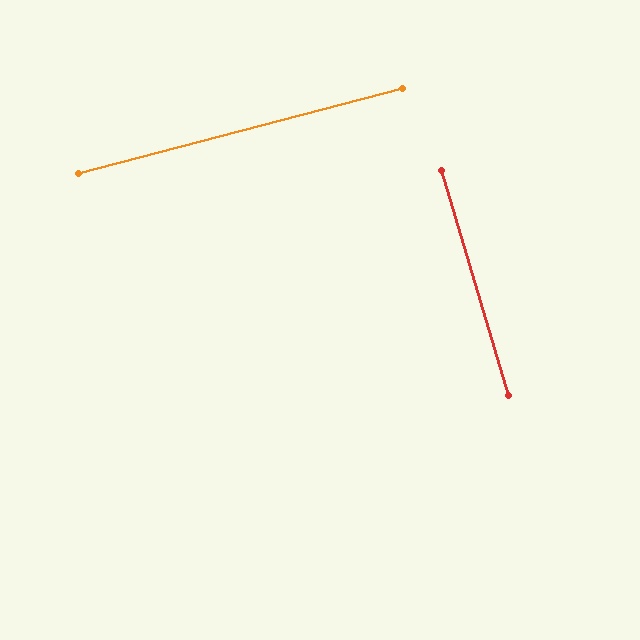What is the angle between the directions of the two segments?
Approximately 88 degrees.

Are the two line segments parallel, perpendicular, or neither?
Perpendicular — they meet at approximately 88°.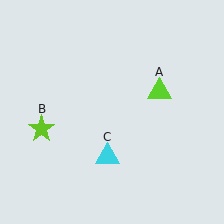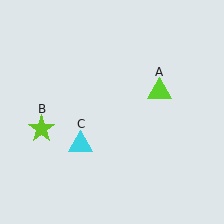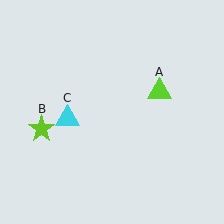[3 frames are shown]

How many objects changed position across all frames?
1 object changed position: cyan triangle (object C).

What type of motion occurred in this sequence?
The cyan triangle (object C) rotated clockwise around the center of the scene.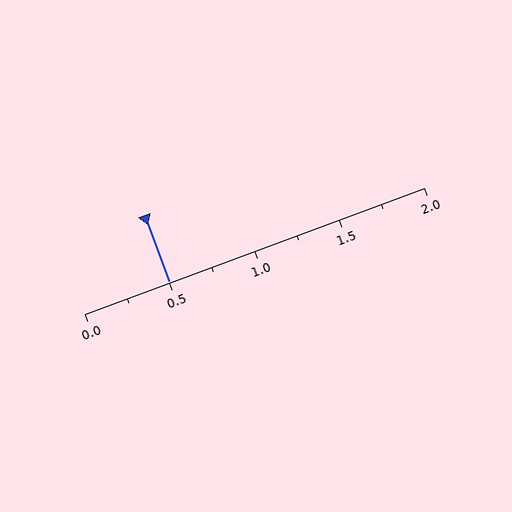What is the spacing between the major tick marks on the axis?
The major ticks are spaced 0.5 apart.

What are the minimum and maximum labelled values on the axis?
The axis runs from 0.0 to 2.0.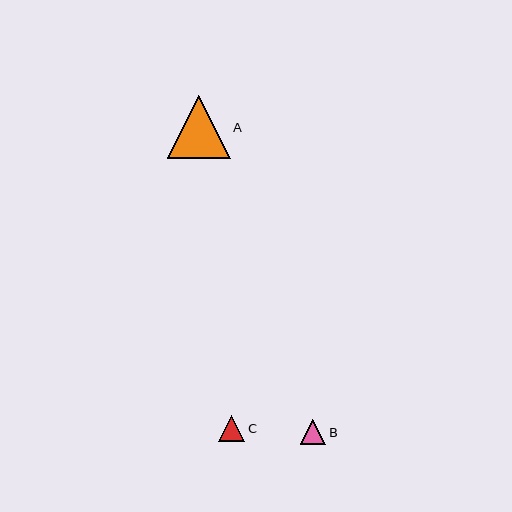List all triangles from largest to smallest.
From largest to smallest: A, C, B.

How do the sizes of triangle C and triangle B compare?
Triangle C and triangle B are approximately the same size.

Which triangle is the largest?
Triangle A is the largest with a size of approximately 63 pixels.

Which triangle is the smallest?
Triangle B is the smallest with a size of approximately 26 pixels.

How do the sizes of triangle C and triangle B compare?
Triangle C and triangle B are approximately the same size.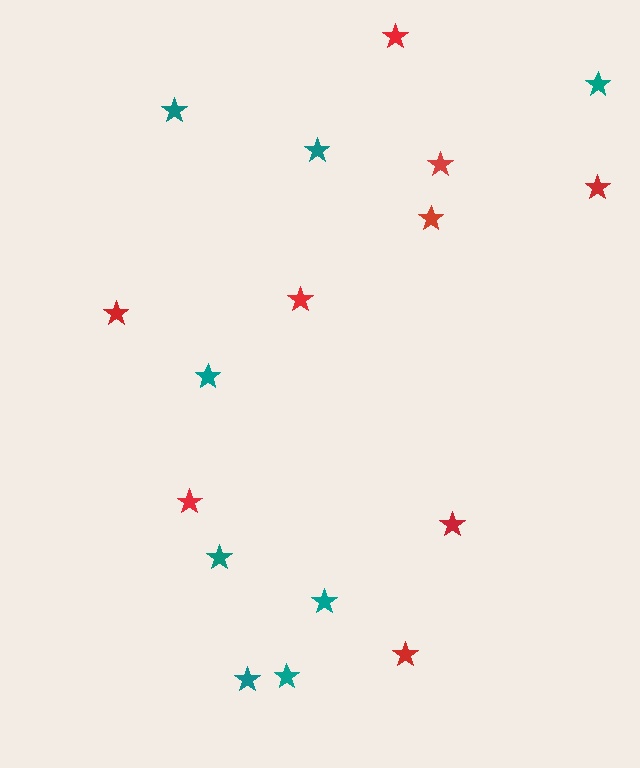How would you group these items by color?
There are 2 groups: one group of teal stars (8) and one group of red stars (9).